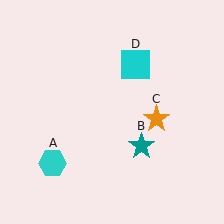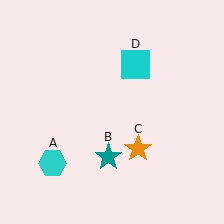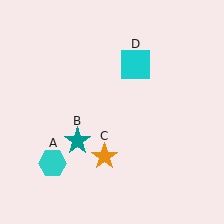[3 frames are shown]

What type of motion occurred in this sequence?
The teal star (object B), orange star (object C) rotated clockwise around the center of the scene.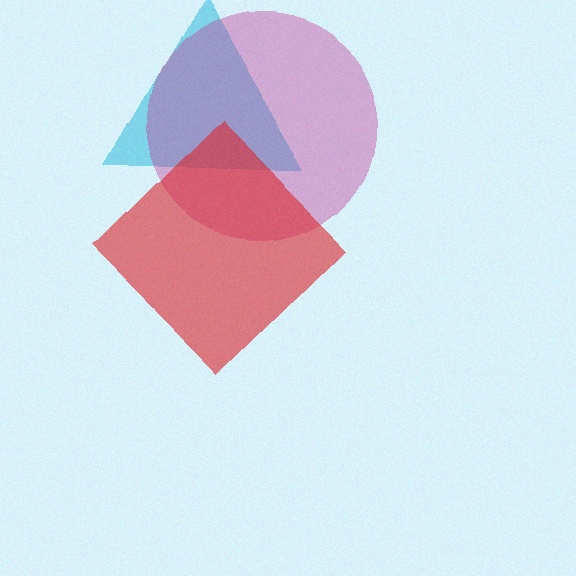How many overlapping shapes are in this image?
There are 3 overlapping shapes in the image.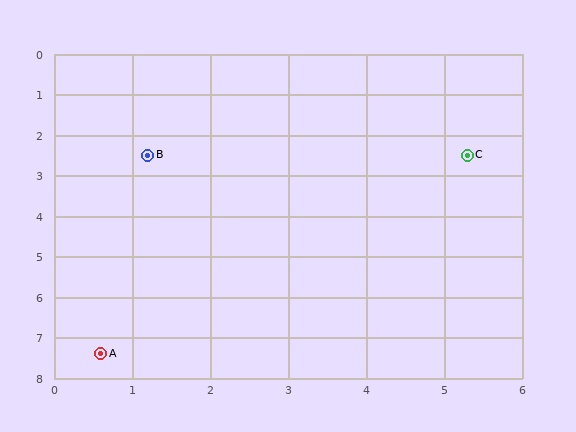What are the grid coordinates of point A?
Point A is at approximately (0.6, 7.4).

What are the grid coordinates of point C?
Point C is at approximately (5.3, 2.5).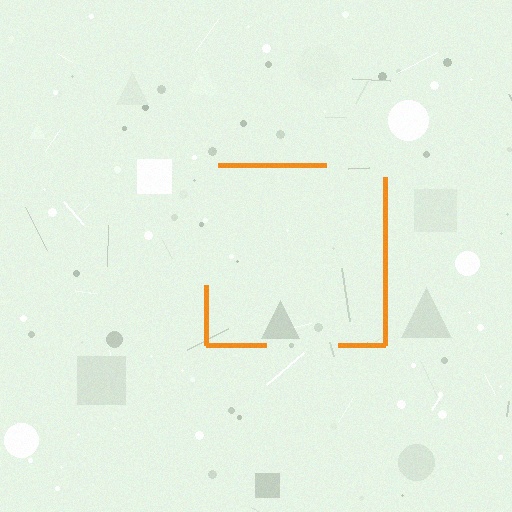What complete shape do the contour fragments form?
The contour fragments form a square.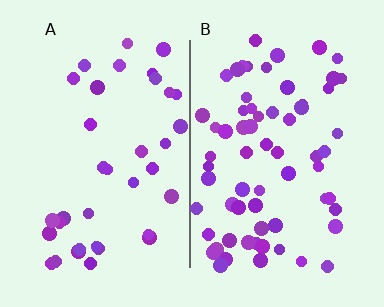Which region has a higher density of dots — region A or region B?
B (the right).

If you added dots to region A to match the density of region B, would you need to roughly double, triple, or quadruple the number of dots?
Approximately double.